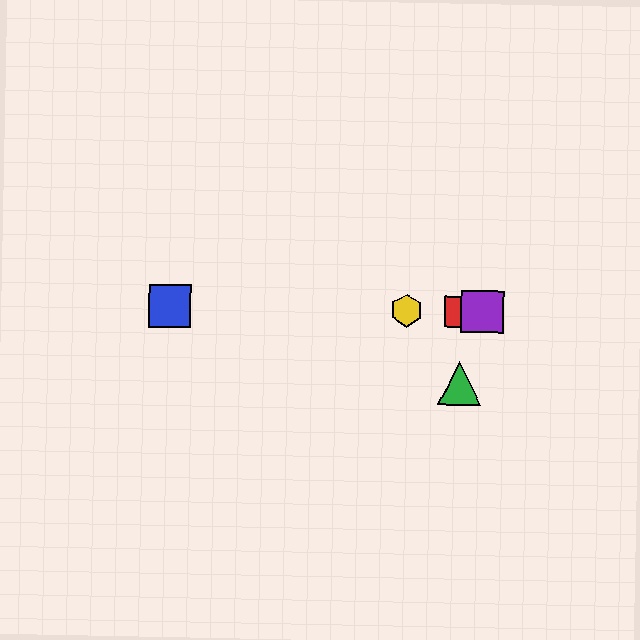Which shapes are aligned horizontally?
The red square, the blue square, the yellow hexagon, the purple square are aligned horizontally.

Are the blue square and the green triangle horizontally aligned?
No, the blue square is at y≈306 and the green triangle is at y≈383.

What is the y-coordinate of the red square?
The red square is at y≈311.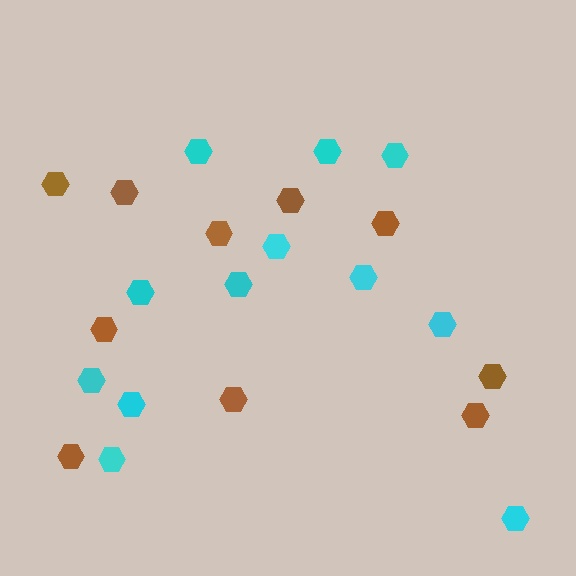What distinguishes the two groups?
There are 2 groups: one group of brown hexagons (10) and one group of cyan hexagons (12).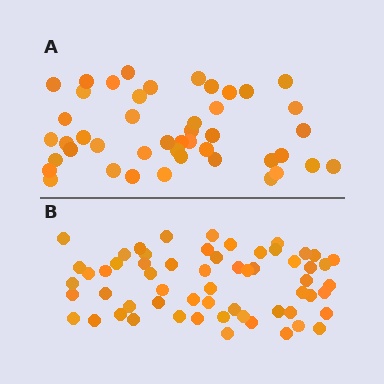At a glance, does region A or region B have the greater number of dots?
Region B (the bottom region) has more dots.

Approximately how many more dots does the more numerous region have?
Region B has approximately 15 more dots than region A.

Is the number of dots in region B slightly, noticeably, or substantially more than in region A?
Region B has noticeably more, but not dramatically so. The ratio is roughly 1.3 to 1.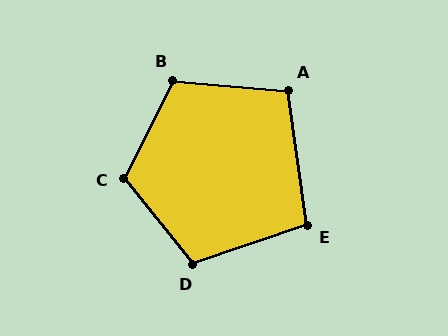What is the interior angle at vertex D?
Approximately 110 degrees (obtuse).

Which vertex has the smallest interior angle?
E, at approximately 101 degrees.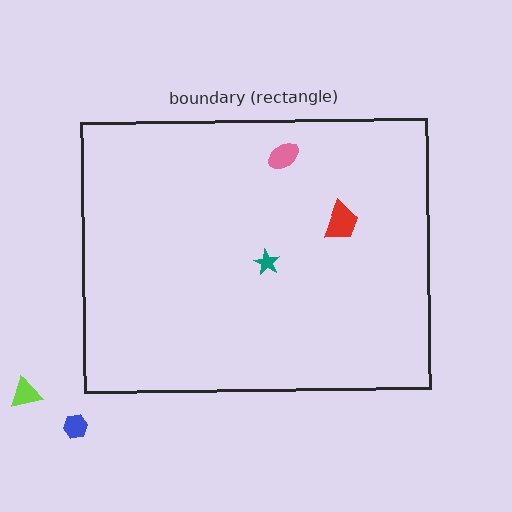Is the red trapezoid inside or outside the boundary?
Inside.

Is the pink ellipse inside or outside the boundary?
Inside.